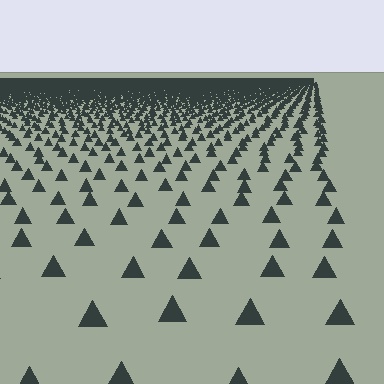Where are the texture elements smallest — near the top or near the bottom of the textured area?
Near the top.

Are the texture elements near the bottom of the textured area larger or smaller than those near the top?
Larger. Near the bottom, elements are closer to the viewer and appear at a bigger on-screen size.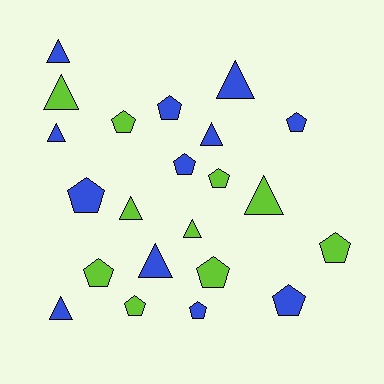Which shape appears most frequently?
Pentagon, with 12 objects.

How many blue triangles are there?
There are 6 blue triangles.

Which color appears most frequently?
Blue, with 12 objects.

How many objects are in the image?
There are 22 objects.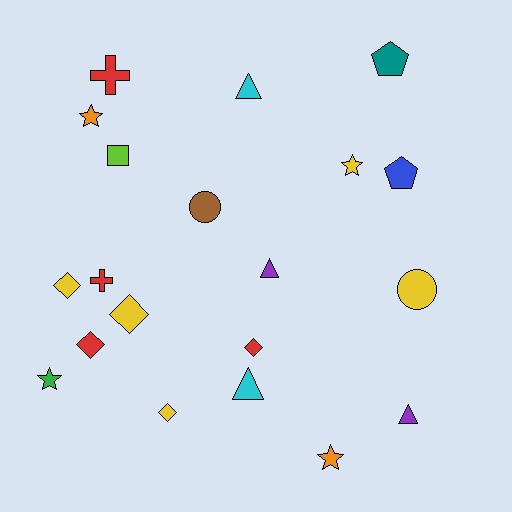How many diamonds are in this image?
There are 5 diamonds.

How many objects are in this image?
There are 20 objects.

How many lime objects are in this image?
There is 1 lime object.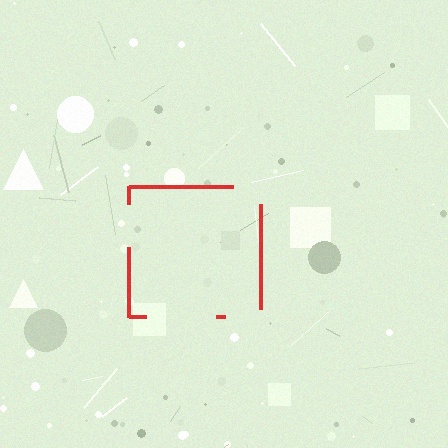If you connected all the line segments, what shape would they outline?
They would outline a square.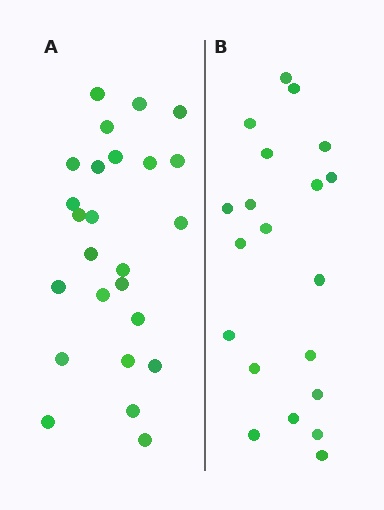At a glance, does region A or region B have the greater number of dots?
Region A (the left region) has more dots.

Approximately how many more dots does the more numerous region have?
Region A has about 5 more dots than region B.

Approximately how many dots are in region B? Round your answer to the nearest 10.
About 20 dots.